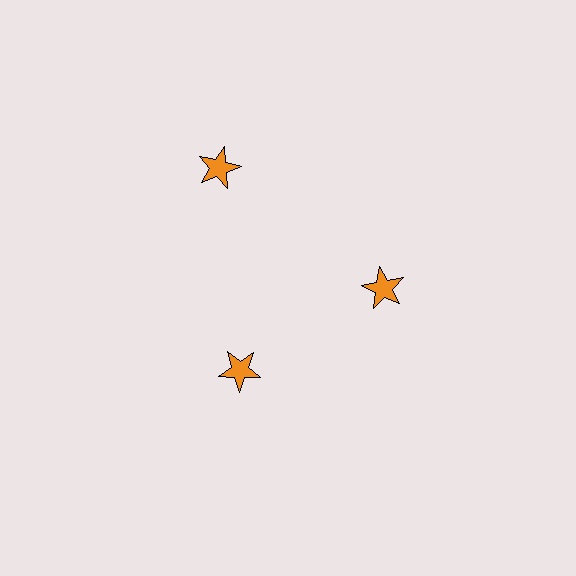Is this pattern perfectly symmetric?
No. The 3 orange stars are arranged in a ring, but one element near the 11 o'clock position is pushed outward from the center, breaking the 3-fold rotational symmetry.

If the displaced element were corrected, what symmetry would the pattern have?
It would have 3-fold rotational symmetry — the pattern would map onto itself every 120 degrees.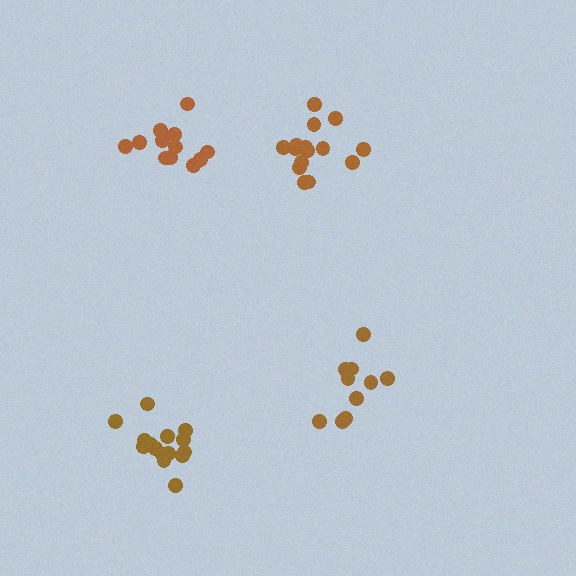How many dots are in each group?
Group 1: 12 dots, Group 2: 15 dots, Group 3: 10 dots, Group 4: 15 dots (52 total).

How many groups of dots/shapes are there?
There are 4 groups.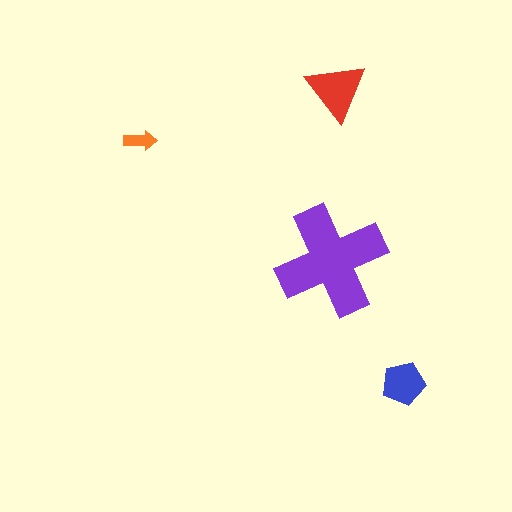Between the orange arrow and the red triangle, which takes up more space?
The red triangle.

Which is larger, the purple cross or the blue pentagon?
The purple cross.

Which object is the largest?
The purple cross.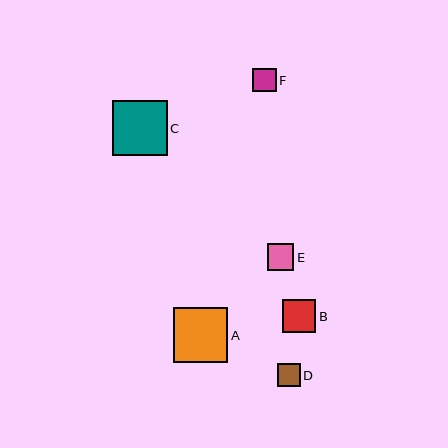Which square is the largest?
Square C is the largest with a size of approximately 55 pixels.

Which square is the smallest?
Square D is the smallest with a size of approximately 23 pixels.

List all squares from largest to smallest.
From largest to smallest: C, A, B, E, F, D.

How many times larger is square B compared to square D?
Square B is approximately 1.5 times the size of square D.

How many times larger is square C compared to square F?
Square C is approximately 2.3 times the size of square F.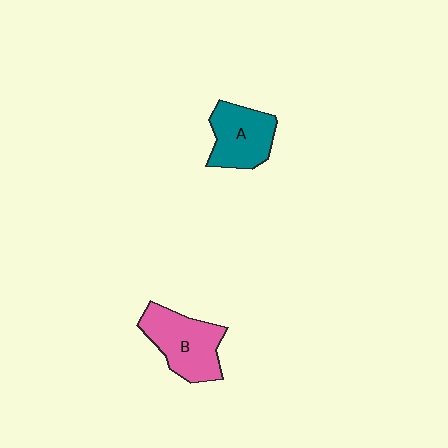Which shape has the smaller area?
Shape A (teal).